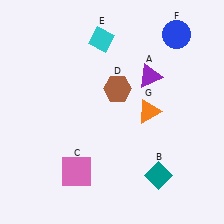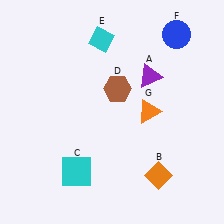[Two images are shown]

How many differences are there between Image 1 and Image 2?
There are 2 differences between the two images.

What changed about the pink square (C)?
In Image 1, C is pink. In Image 2, it changed to cyan.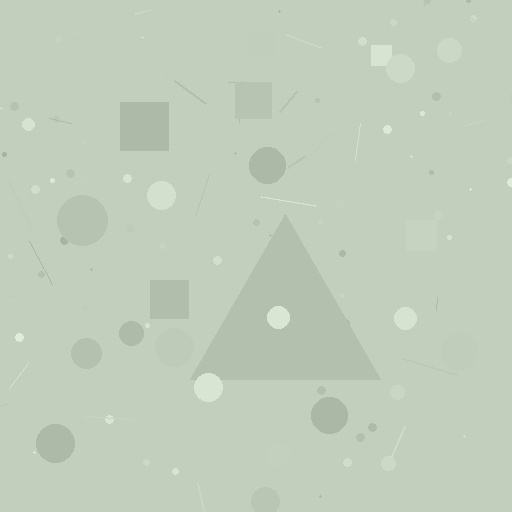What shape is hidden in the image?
A triangle is hidden in the image.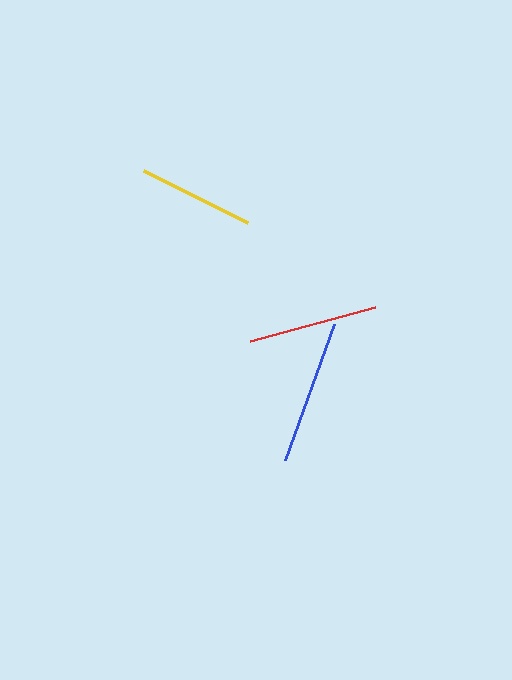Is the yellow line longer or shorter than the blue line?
The blue line is longer than the yellow line.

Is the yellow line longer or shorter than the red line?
The red line is longer than the yellow line.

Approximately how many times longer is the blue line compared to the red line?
The blue line is approximately 1.1 times the length of the red line.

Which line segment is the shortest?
The yellow line is the shortest at approximately 116 pixels.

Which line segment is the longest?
The blue line is the longest at approximately 145 pixels.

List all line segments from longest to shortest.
From longest to shortest: blue, red, yellow.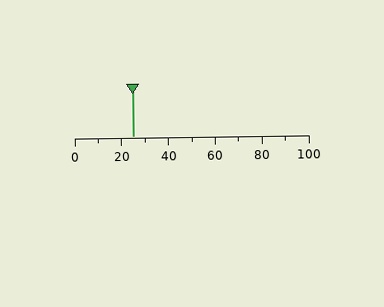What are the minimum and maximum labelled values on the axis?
The axis runs from 0 to 100.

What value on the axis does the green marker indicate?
The marker indicates approximately 25.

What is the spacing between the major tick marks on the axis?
The major ticks are spaced 20 apart.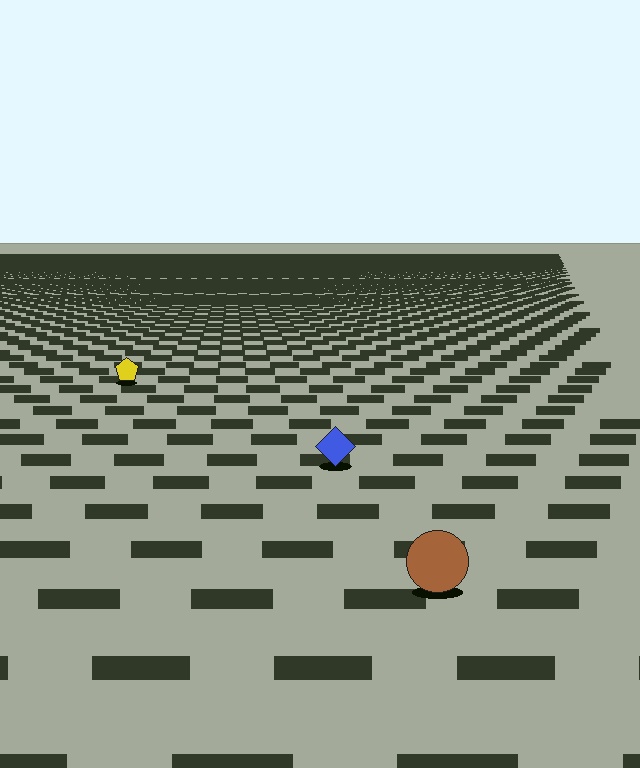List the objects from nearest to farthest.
From nearest to farthest: the brown circle, the blue diamond, the yellow pentagon.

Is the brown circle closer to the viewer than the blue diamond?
Yes. The brown circle is closer — you can tell from the texture gradient: the ground texture is coarser near it.